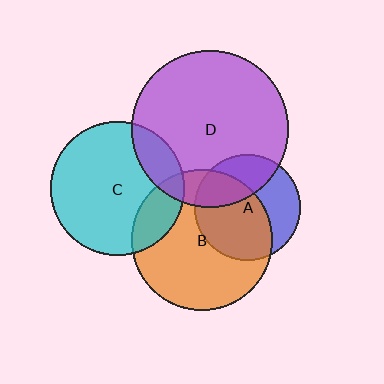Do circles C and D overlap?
Yes.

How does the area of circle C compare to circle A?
Approximately 1.6 times.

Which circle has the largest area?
Circle D (purple).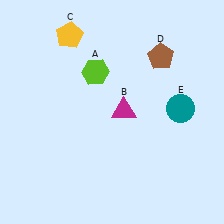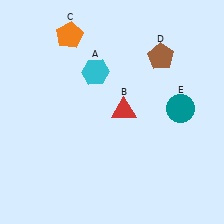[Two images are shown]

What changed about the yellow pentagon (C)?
In Image 1, C is yellow. In Image 2, it changed to orange.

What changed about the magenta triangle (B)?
In Image 1, B is magenta. In Image 2, it changed to red.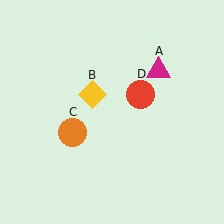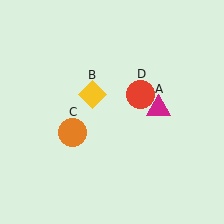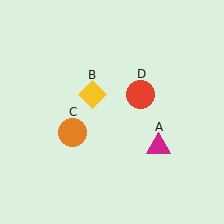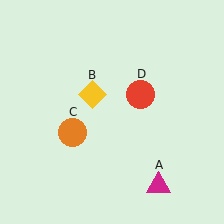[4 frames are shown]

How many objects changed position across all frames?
1 object changed position: magenta triangle (object A).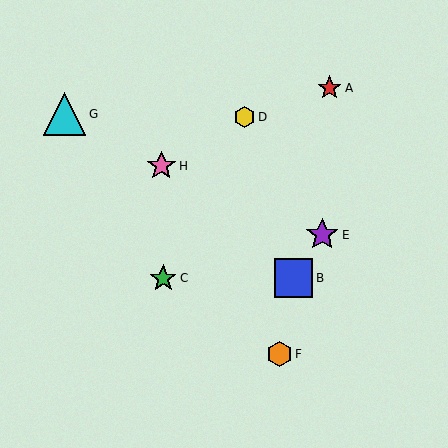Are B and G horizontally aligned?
No, B is at y≈278 and G is at y≈114.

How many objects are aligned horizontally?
2 objects (B, C) are aligned horizontally.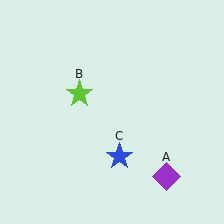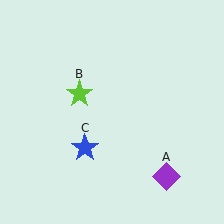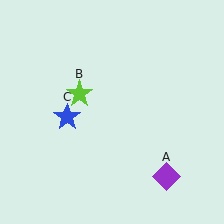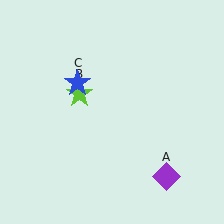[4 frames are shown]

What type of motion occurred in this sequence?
The blue star (object C) rotated clockwise around the center of the scene.